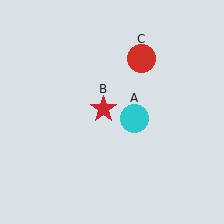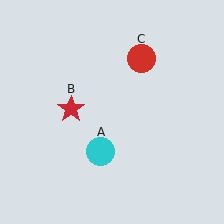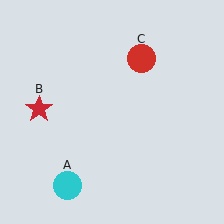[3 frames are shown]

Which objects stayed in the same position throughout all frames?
Red circle (object C) remained stationary.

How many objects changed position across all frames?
2 objects changed position: cyan circle (object A), red star (object B).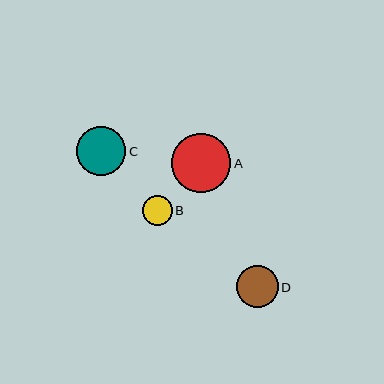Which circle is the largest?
Circle A is the largest with a size of approximately 59 pixels.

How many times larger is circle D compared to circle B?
Circle D is approximately 1.4 times the size of circle B.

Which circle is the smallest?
Circle B is the smallest with a size of approximately 30 pixels.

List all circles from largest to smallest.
From largest to smallest: A, C, D, B.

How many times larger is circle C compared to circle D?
Circle C is approximately 1.2 times the size of circle D.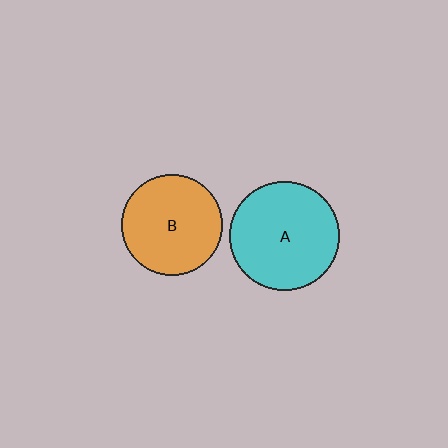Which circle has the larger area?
Circle A (cyan).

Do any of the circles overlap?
No, none of the circles overlap.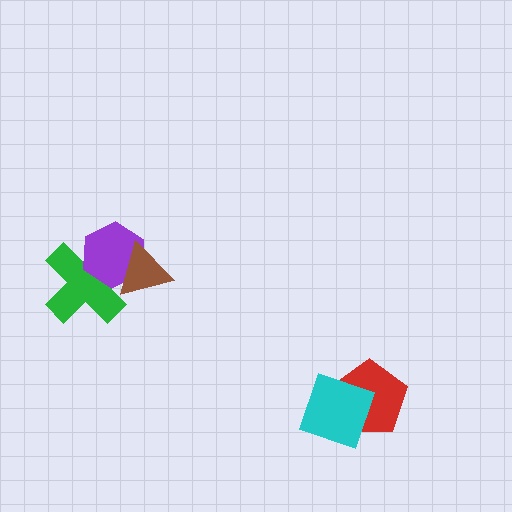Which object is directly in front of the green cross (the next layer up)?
The purple hexagon is directly in front of the green cross.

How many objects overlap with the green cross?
2 objects overlap with the green cross.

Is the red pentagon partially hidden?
Yes, it is partially covered by another shape.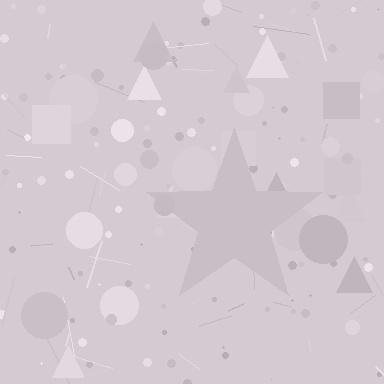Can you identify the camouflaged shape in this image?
The camouflaged shape is a star.